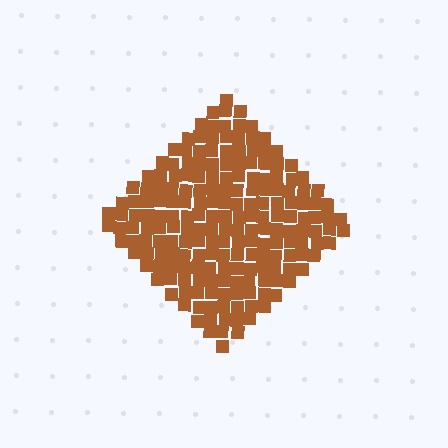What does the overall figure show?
The overall figure shows a diamond.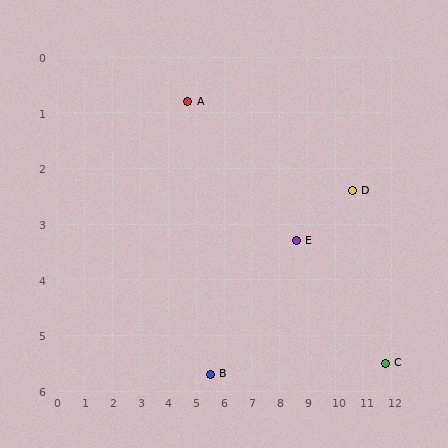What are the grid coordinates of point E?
Point E is at approximately (8.6, 3.3).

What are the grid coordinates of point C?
Point C is at approximately (11.8, 5.5).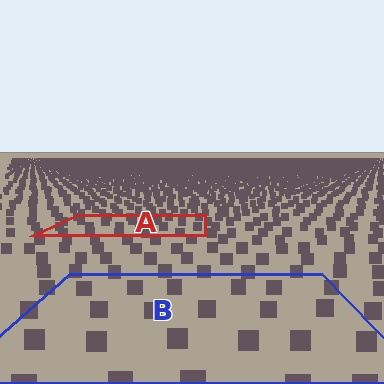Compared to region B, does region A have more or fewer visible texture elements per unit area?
Region A has more texture elements per unit area — they are packed more densely because it is farther away.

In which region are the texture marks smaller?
The texture marks are smaller in region A, because it is farther away.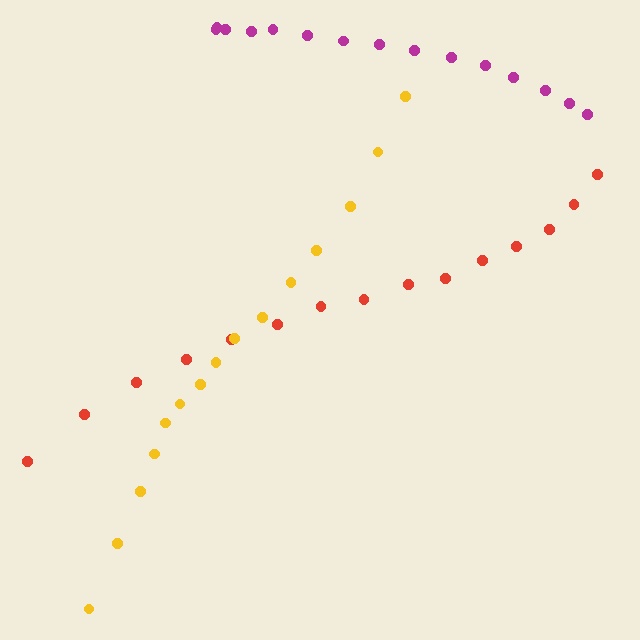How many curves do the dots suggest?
There are 3 distinct paths.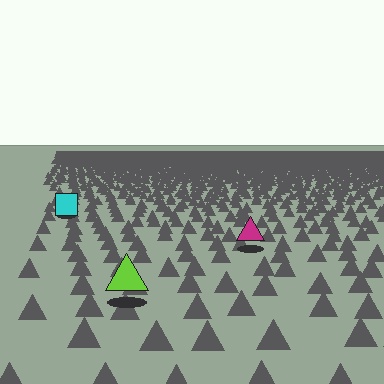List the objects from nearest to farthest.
From nearest to farthest: the lime triangle, the magenta triangle, the cyan square.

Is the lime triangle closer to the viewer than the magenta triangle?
Yes. The lime triangle is closer — you can tell from the texture gradient: the ground texture is coarser near it.